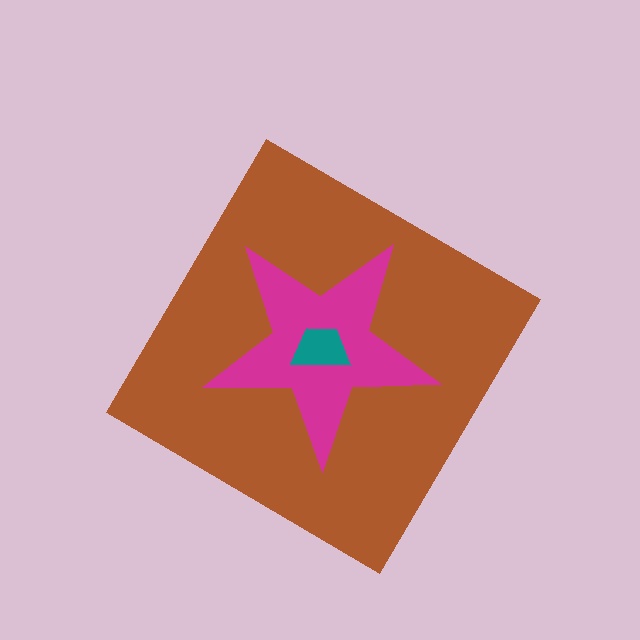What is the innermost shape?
The teal trapezoid.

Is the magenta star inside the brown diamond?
Yes.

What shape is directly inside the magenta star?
The teal trapezoid.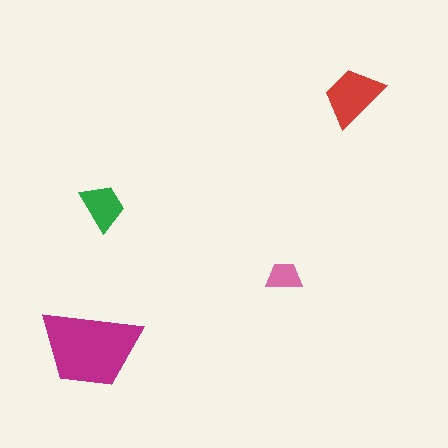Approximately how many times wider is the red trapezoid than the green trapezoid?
About 1.5 times wider.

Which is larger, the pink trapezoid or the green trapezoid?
The green one.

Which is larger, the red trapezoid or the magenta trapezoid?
The magenta one.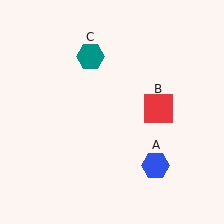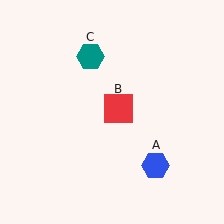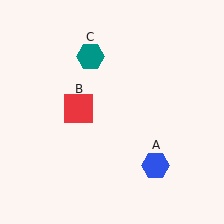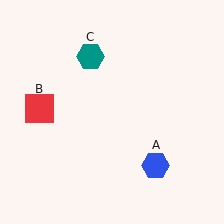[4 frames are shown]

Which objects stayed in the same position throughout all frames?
Blue hexagon (object A) and teal hexagon (object C) remained stationary.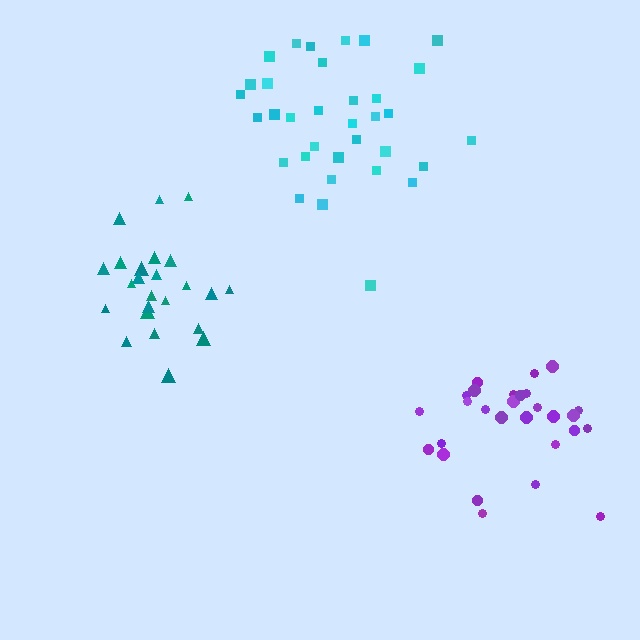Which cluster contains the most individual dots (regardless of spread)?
Cyan (34).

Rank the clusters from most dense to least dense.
teal, purple, cyan.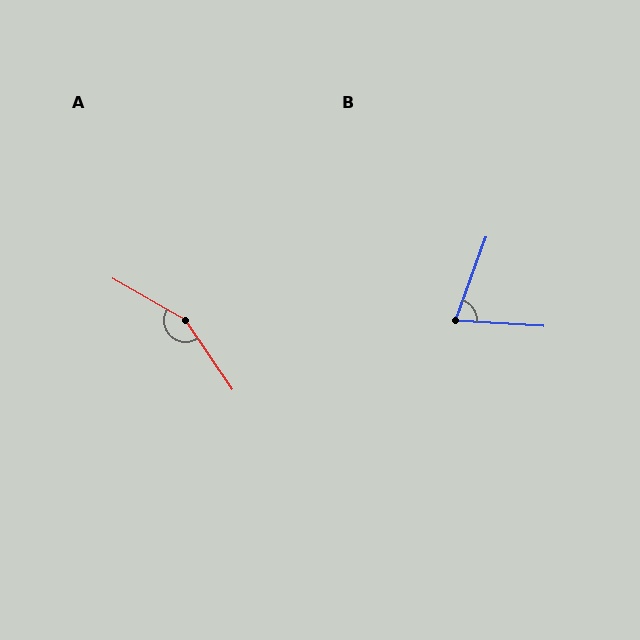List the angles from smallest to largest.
B (73°), A (154°).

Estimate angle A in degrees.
Approximately 154 degrees.